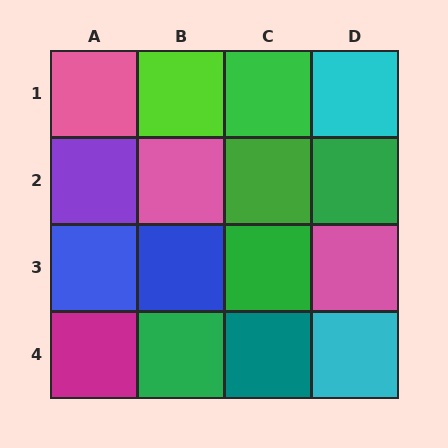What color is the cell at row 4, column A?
Magenta.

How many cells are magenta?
1 cell is magenta.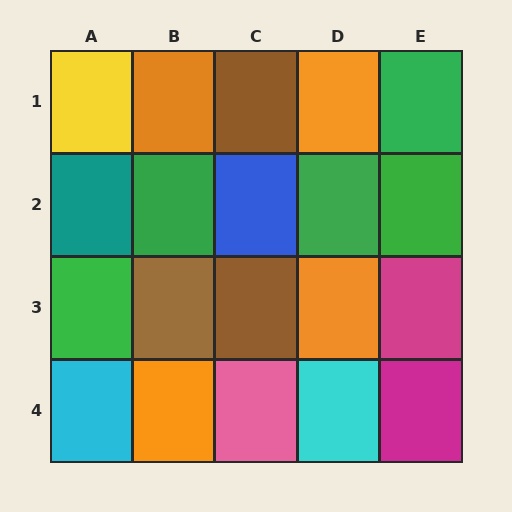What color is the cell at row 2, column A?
Teal.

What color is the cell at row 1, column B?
Orange.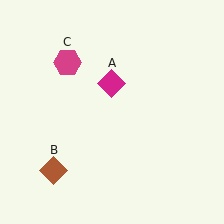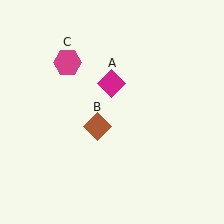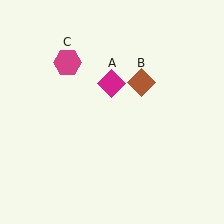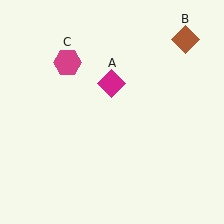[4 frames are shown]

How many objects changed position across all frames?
1 object changed position: brown diamond (object B).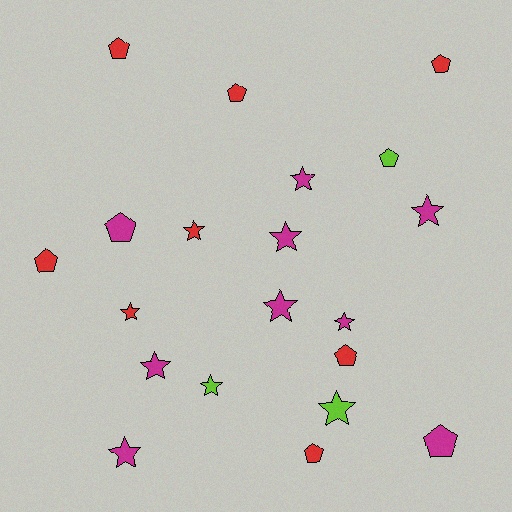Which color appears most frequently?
Magenta, with 9 objects.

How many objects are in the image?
There are 20 objects.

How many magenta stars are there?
There are 7 magenta stars.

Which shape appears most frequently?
Star, with 11 objects.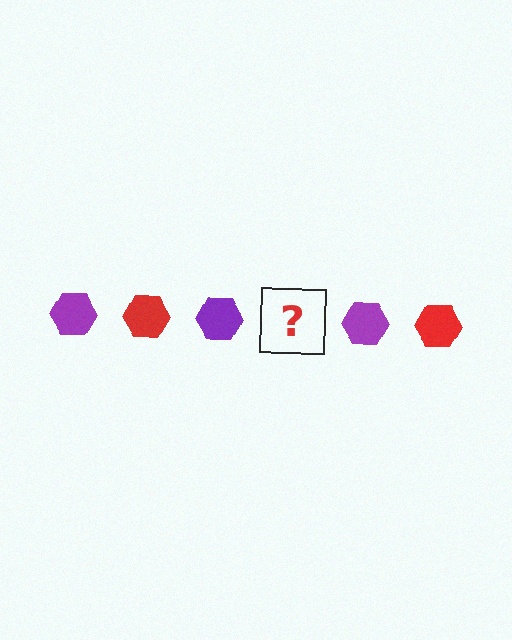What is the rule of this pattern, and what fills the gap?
The rule is that the pattern cycles through purple, red hexagons. The gap should be filled with a red hexagon.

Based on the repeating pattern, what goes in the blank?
The blank should be a red hexagon.